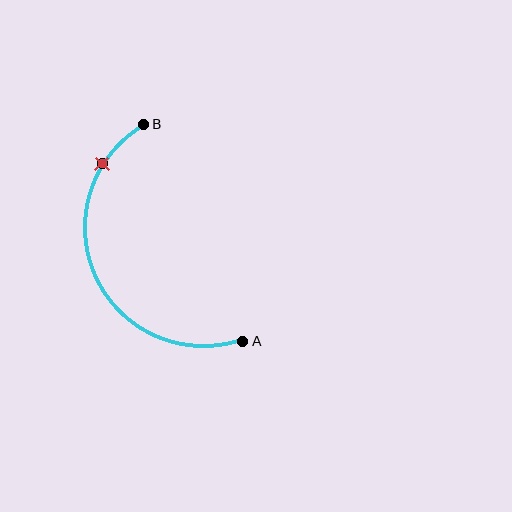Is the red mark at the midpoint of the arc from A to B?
No. The red mark lies on the arc but is closer to endpoint B. The arc midpoint would be at the point on the curve equidistant along the arc from both A and B.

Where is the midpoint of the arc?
The arc midpoint is the point on the curve farthest from the straight line joining A and B. It sits to the left of that line.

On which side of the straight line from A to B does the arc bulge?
The arc bulges to the left of the straight line connecting A and B.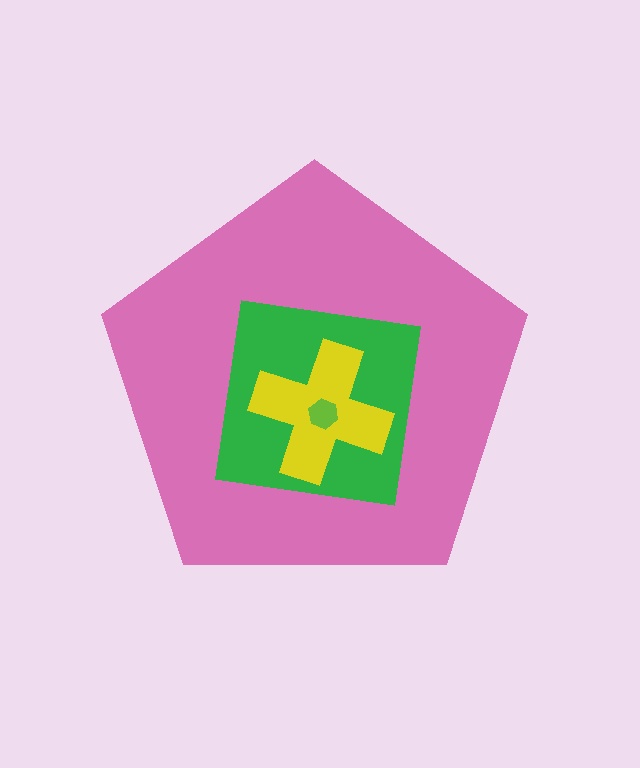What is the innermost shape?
The lime hexagon.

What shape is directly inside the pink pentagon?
The green square.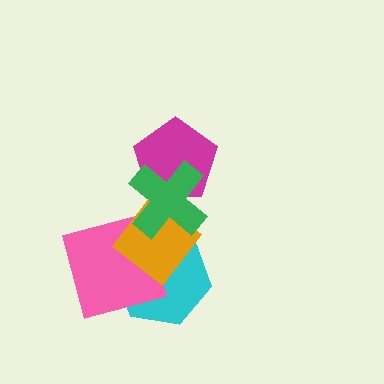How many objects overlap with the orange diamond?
3 objects overlap with the orange diamond.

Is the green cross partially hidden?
No, no other shape covers it.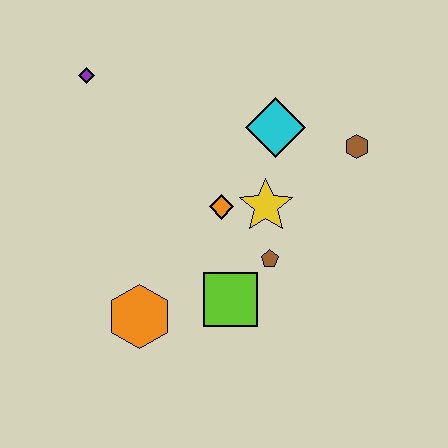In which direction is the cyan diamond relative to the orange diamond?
The cyan diamond is above the orange diamond.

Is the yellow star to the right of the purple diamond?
Yes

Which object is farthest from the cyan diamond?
The orange hexagon is farthest from the cyan diamond.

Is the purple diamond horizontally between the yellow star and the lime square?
No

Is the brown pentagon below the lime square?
No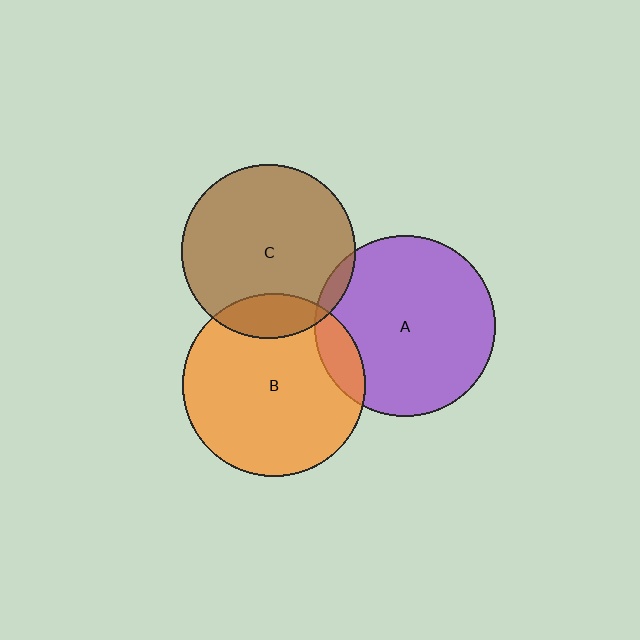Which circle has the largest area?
Circle B (orange).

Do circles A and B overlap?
Yes.